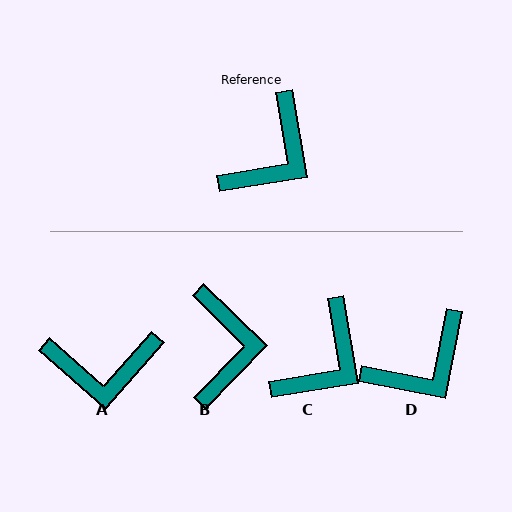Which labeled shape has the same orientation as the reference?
C.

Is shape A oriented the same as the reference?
No, it is off by about 51 degrees.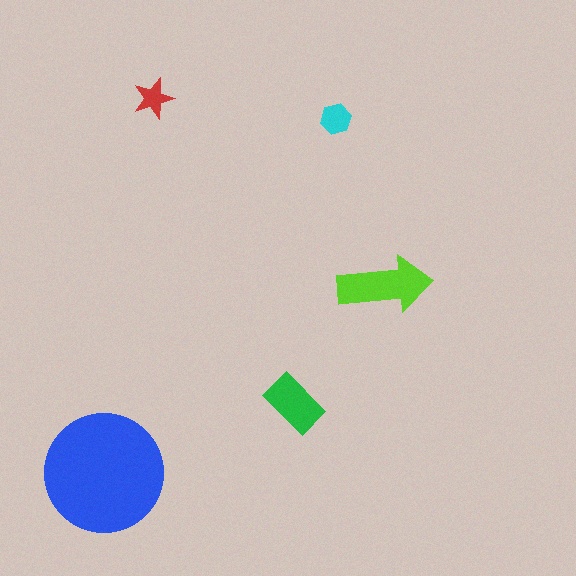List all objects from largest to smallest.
The blue circle, the lime arrow, the green rectangle, the cyan hexagon, the red star.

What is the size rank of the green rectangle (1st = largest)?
3rd.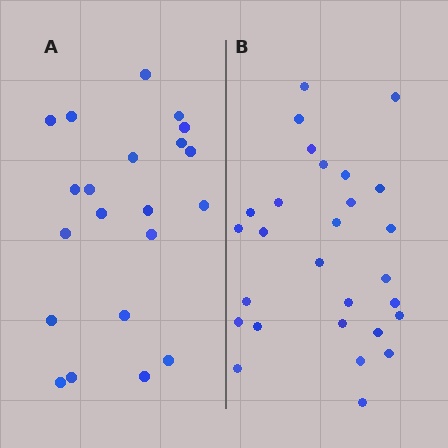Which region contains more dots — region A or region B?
Region B (the right region) has more dots.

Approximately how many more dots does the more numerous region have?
Region B has roughly 8 or so more dots than region A.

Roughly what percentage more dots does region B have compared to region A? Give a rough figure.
About 35% more.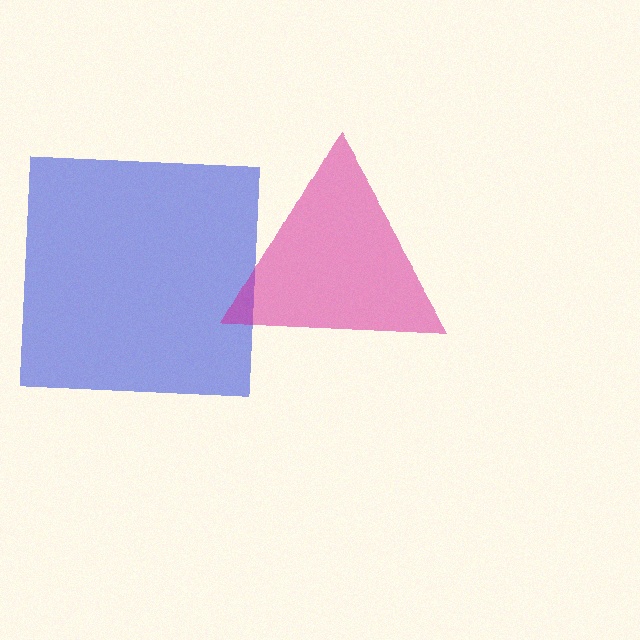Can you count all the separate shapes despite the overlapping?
Yes, there are 2 separate shapes.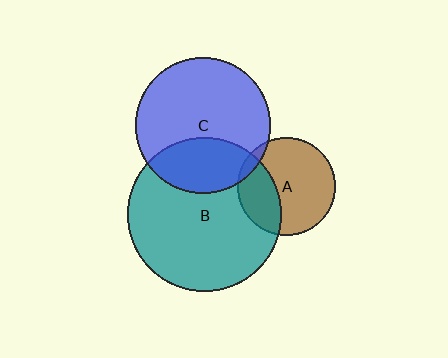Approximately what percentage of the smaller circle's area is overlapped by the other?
Approximately 5%.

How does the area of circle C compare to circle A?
Approximately 1.9 times.